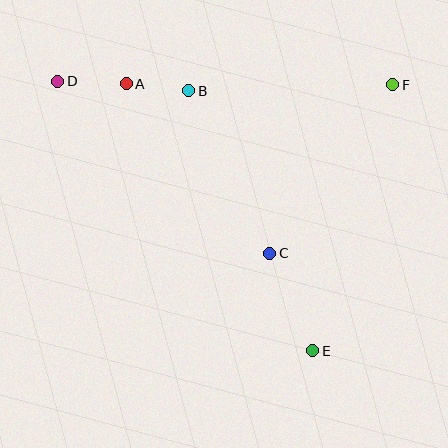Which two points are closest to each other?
Points A and B are closest to each other.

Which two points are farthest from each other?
Points D and E are farthest from each other.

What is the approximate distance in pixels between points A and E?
The distance between A and E is approximately 326 pixels.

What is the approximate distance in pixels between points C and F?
The distance between C and F is approximately 208 pixels.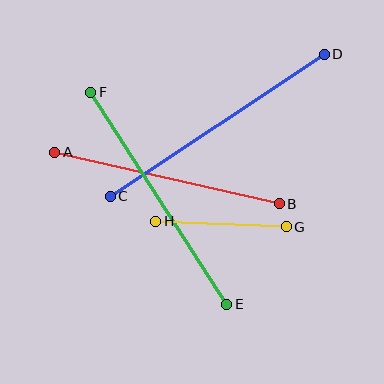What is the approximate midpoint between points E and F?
The midpoint is at approximately (159, 198) pixels.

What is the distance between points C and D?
The distance is approximately 257 pixels.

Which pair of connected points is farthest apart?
Points C and D are farthest apart.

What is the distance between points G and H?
The distance is approximately 130 pixels.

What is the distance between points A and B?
The distance is approximately 230 pixels.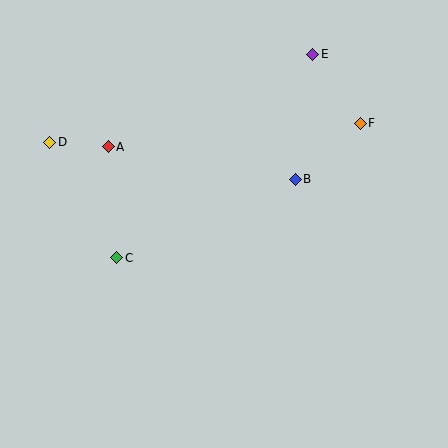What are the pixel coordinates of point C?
Point C is at (117, 258).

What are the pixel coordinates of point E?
Point E is at (313, 54).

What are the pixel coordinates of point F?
Point F is at (360, 123).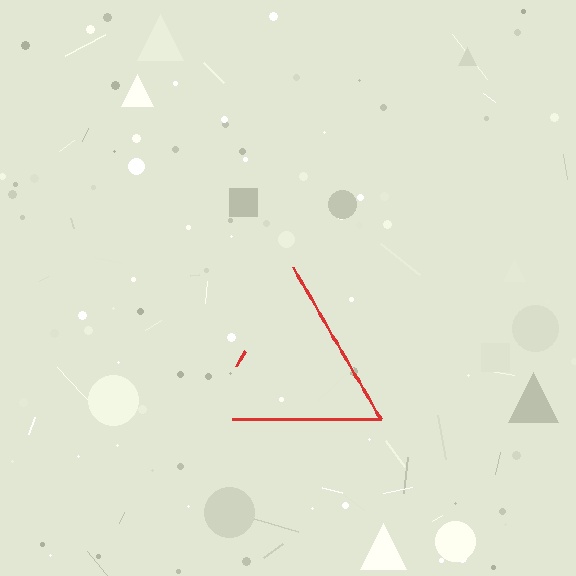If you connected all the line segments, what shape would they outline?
They would outline a triangle.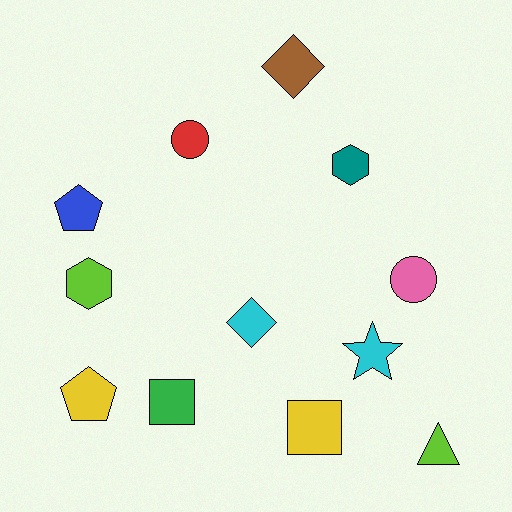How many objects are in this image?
There are 12 objects.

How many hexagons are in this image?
There are 2 hexagons.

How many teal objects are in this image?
There is 1 teal object.